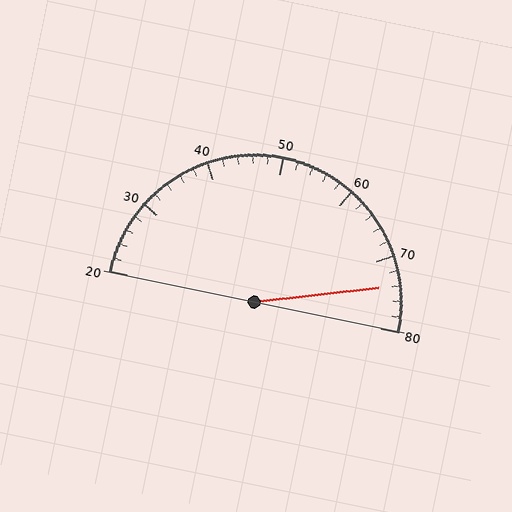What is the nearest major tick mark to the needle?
The nearest major tick mark is 70.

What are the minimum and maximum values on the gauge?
The gauge ranges from 20 to 80.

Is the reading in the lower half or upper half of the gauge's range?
The reading is in the upper half of the range (20 to 80).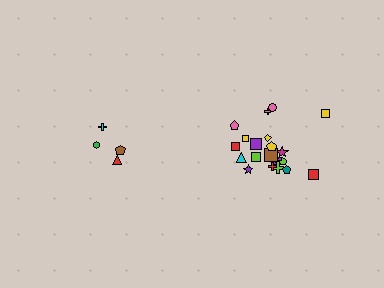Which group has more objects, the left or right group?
The right group.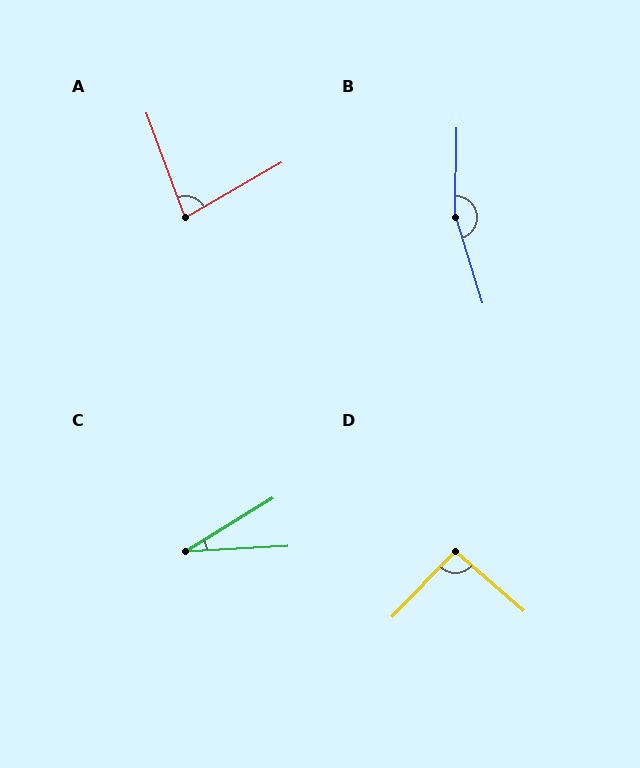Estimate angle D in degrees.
Approximately 93 degrees.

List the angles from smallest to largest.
C (29°), A (81°), D (93°), B (162°).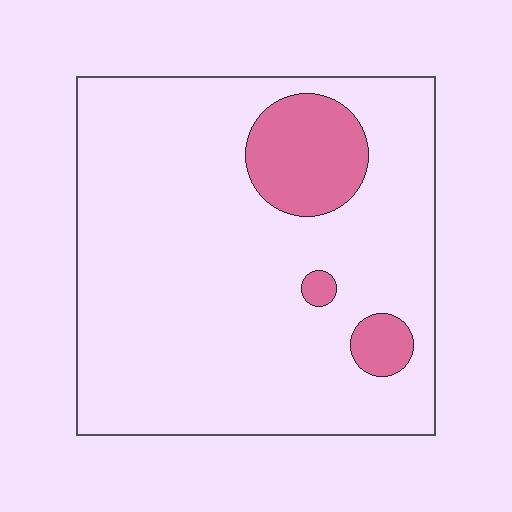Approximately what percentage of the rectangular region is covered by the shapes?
Approximately 15%.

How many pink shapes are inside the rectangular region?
3.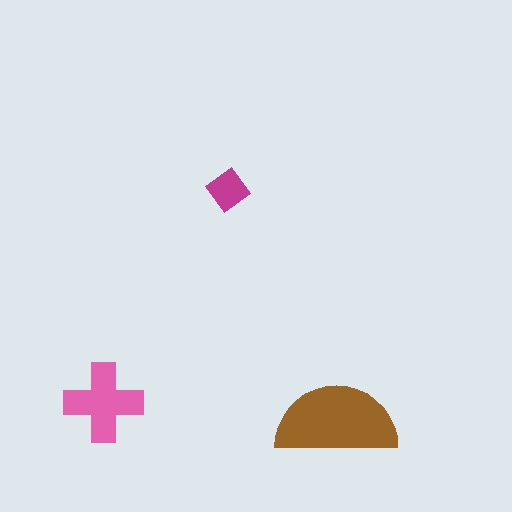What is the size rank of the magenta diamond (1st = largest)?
3rd.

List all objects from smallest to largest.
The magenta diamond, the pink cross, the brown semicircle.